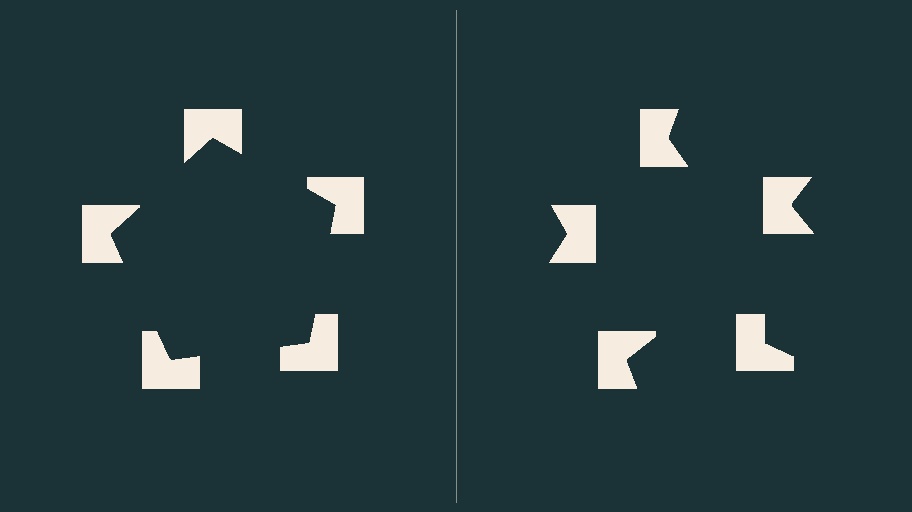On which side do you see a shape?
An illusory pentagon appears on the left side. On the right side the wedge cuts are rotated, so no coherent shape forms.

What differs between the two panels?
The notched squares are positioned identically on both sides; only the wedge orientations differ. On the left they align to a pentagon; on the right they are misaligned.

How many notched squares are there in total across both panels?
10 — 5 on each side.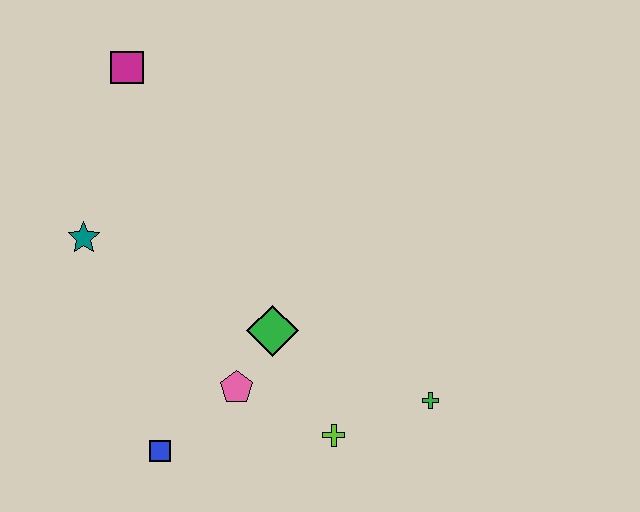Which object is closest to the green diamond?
The pink pentagon is closest to the green diamond.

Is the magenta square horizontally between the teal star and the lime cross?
Yes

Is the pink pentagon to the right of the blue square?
Yes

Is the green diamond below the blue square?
No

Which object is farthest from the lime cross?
The magenta square is farthest from the lime cross.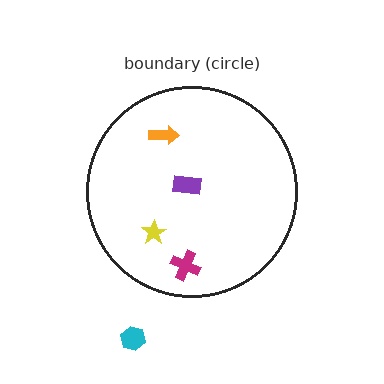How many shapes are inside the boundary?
4 inside, 1 outside.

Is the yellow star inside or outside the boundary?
Inside.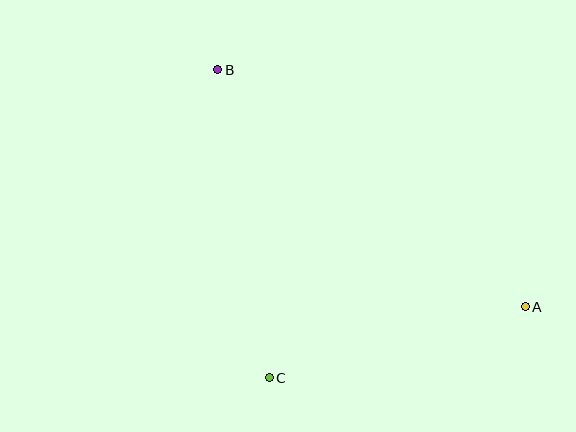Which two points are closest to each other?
Points A and C are closest to each other.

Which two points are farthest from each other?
Points A and B are farthest from each other.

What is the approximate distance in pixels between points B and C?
The distance between B and C is approximately 312 pixels.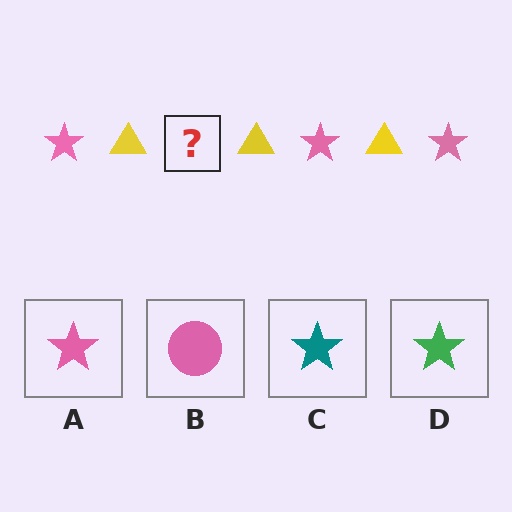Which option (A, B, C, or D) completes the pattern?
A.